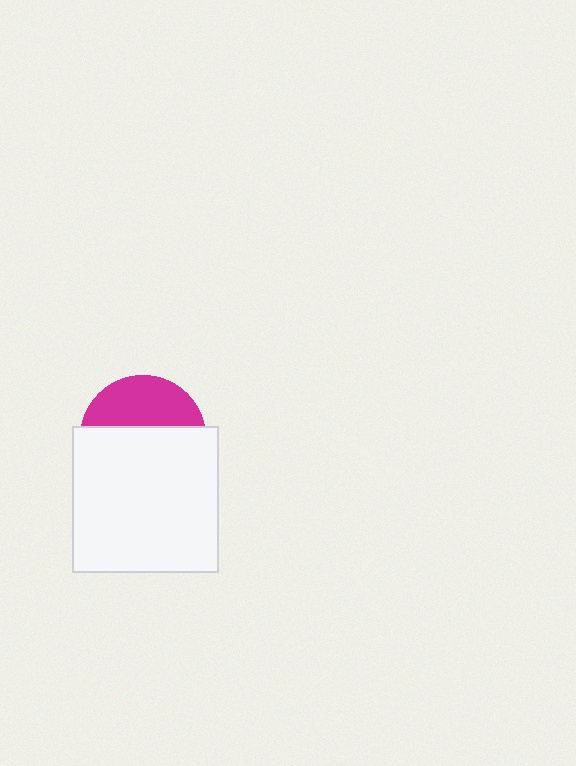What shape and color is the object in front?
The object in front is a white square.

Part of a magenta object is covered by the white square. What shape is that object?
It is a circle.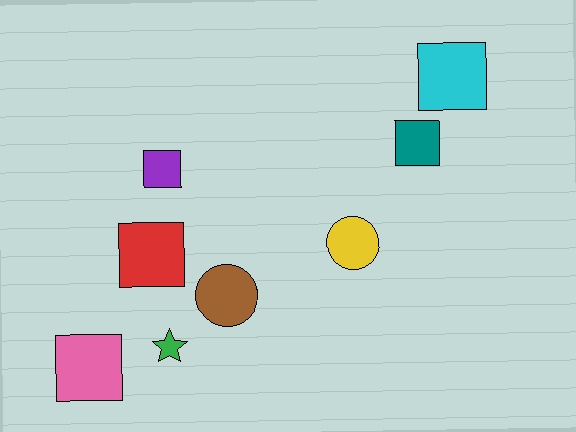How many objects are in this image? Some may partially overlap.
There are 8 objects.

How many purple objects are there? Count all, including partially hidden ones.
There is 1 purple object.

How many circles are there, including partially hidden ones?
There are 2 circles.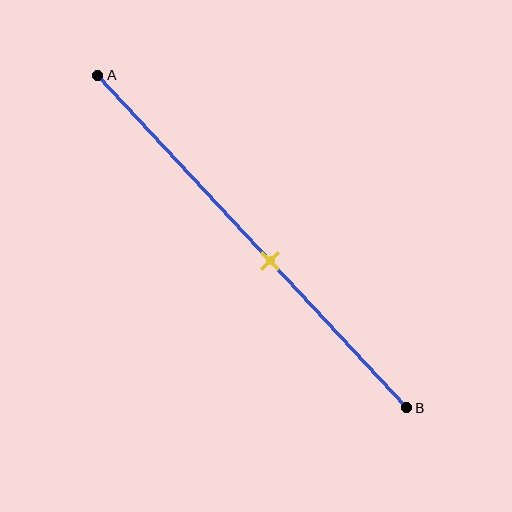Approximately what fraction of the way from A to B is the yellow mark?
The yellow mark is approximately 55% of the way from A to B.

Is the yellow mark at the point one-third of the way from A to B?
No, the mark is at about 55% from A, not at the 33% one-third point.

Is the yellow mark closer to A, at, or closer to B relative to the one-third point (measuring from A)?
The yellow mark is closer to point B than the one-third point of segment AB.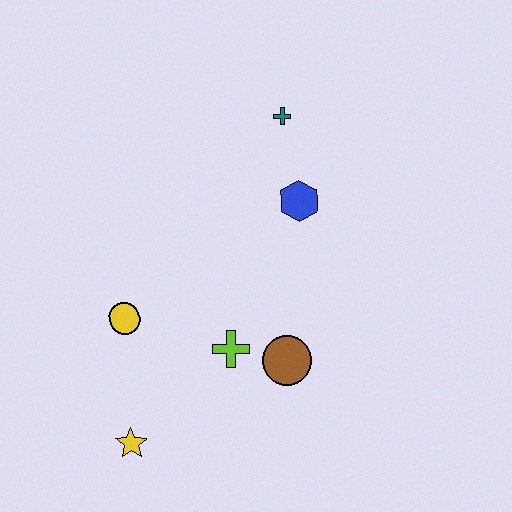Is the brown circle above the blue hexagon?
No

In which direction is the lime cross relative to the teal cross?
The lime cross is below the teal cross.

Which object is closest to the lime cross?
The brown circle is closest to the lime cross.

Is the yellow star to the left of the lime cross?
Yes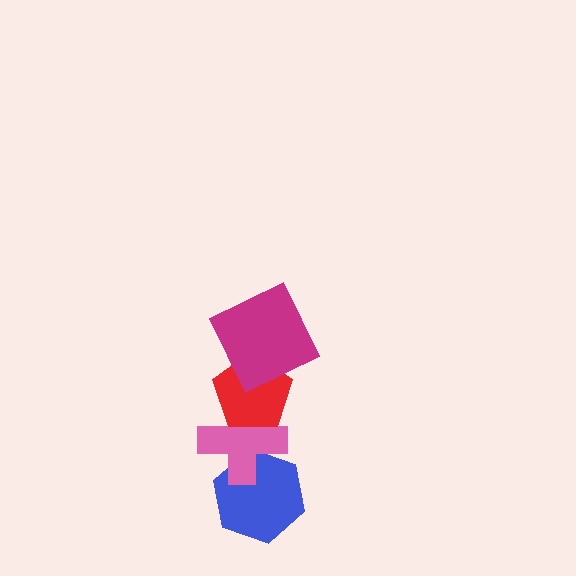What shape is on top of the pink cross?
The red pentagon is on top of the pink cross.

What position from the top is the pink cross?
The pink cross is 3rd from the top.